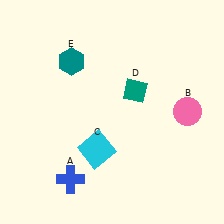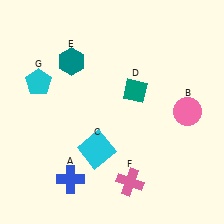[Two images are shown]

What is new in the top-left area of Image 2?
A cyan pentagon (G) was added in the top-left area of Image 2.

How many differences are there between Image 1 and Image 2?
There are 2 differences between the two images.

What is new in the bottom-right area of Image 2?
A pink cross (F) was added in the bottom-right area of Image 2.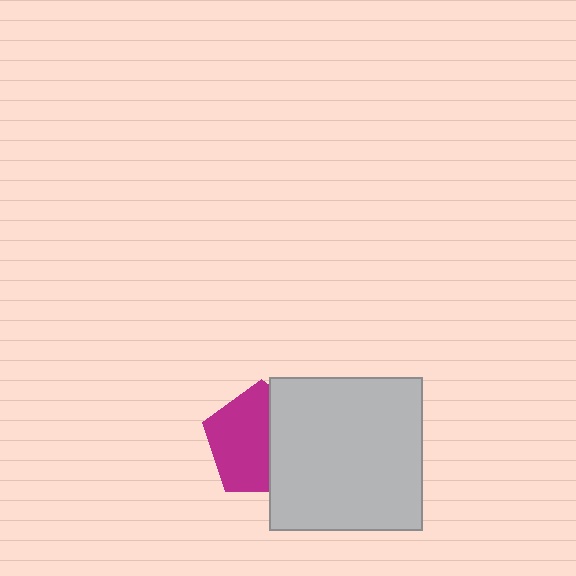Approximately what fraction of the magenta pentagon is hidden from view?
Roughly 41% of the magenta pentagon is hidden behind the light gray square.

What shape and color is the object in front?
The object in front is a light gray square.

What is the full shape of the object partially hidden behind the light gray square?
The partially hidden object is a magenta pentagon.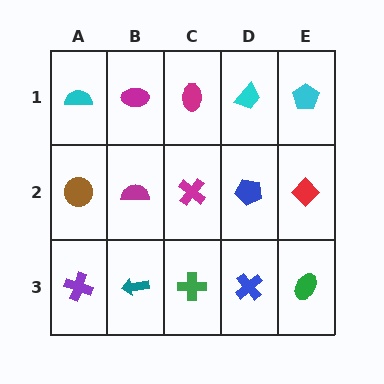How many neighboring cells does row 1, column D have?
3.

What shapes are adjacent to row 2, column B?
A magenta ellipse (row 1, column B), a teal arrow (row 3, column B), a brown circle (row 2, column A), a magenta cross (row 2, column C).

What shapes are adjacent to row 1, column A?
A brown circle (row 2, column A), a magenta ellipse (row 1, column B).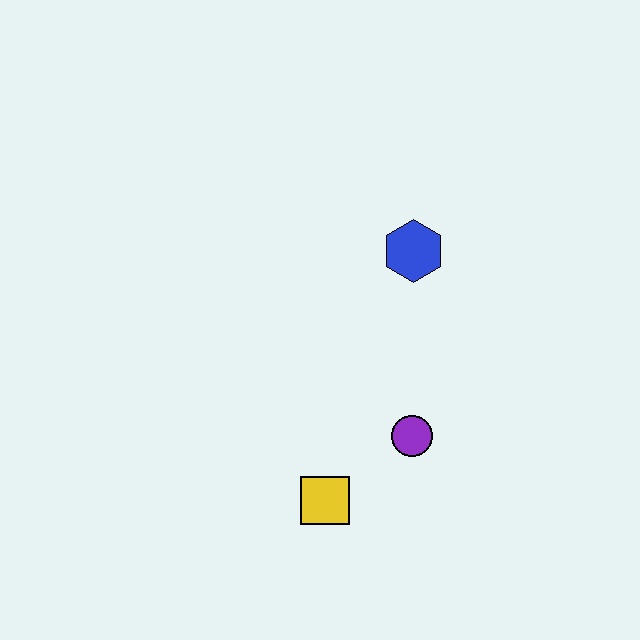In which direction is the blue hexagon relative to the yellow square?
The blue hexagon is above the yellow square.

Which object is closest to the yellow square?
The purple circle is closest to the yellow square.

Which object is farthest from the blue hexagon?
The yellow square is farthest from the blue hexagon.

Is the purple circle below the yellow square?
No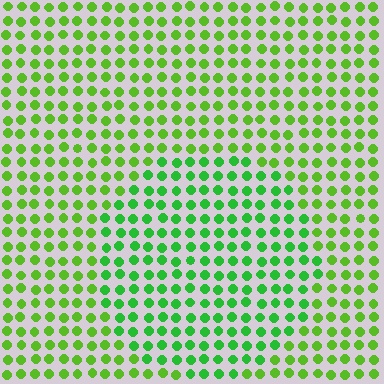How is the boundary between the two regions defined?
The boundary is defined purely by a slight shift in hue (about 25 degrees). Spacing, size, and orientation are identical on both sides.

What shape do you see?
I see a circle.